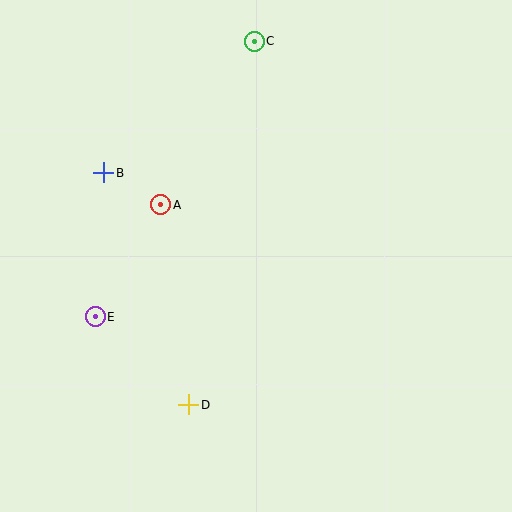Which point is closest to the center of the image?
Point A at (160, 205) is closest to the center.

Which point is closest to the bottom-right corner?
Point D is closest to the bottom-right corner.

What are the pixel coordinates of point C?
Point C is at (254, 41).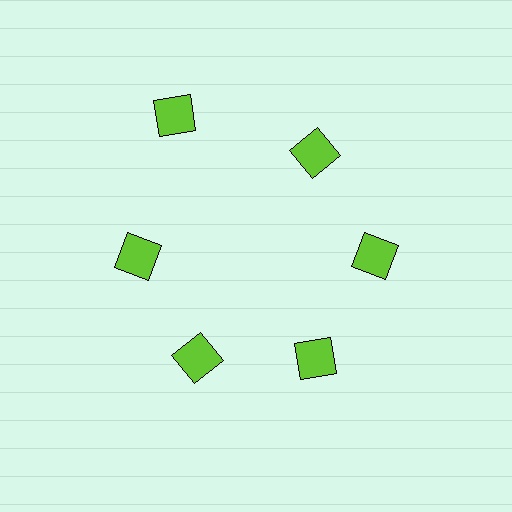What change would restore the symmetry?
The symmetry would be restored by moving it inward, back onto the ring so that all 6 squares sit at equal angles and equal distance from the center.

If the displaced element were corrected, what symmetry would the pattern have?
It would have 6-fold rotational symmetry — the pattern would map onto itself every 60 degrees.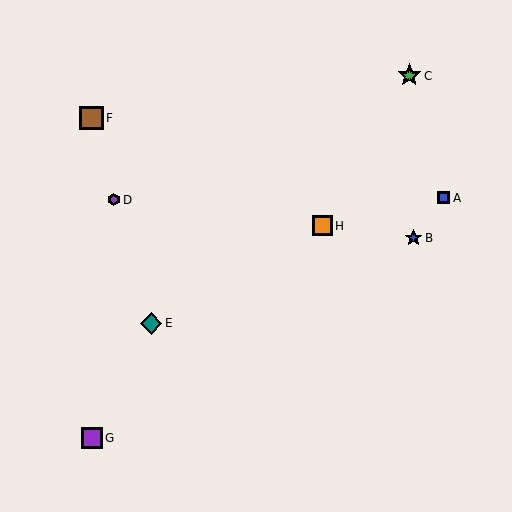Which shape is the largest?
The brown square (labeled F) is the largest.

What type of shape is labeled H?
Shape H is an orange square.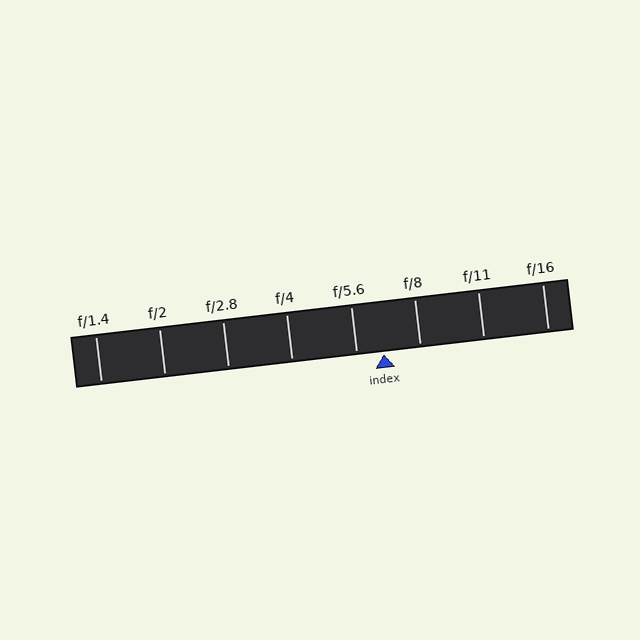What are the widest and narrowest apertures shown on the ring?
The widest aperture shown is f/1.4 and the narrowest is f/16.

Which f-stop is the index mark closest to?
The index mark is closest to f/5.6.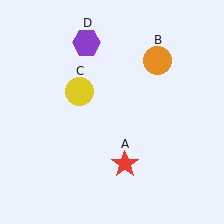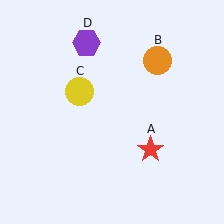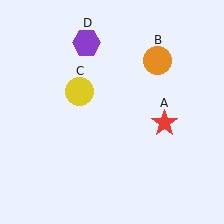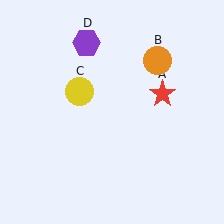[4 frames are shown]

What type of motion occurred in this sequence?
The red star (object A) rotated counterclockwise around the center of the scene.